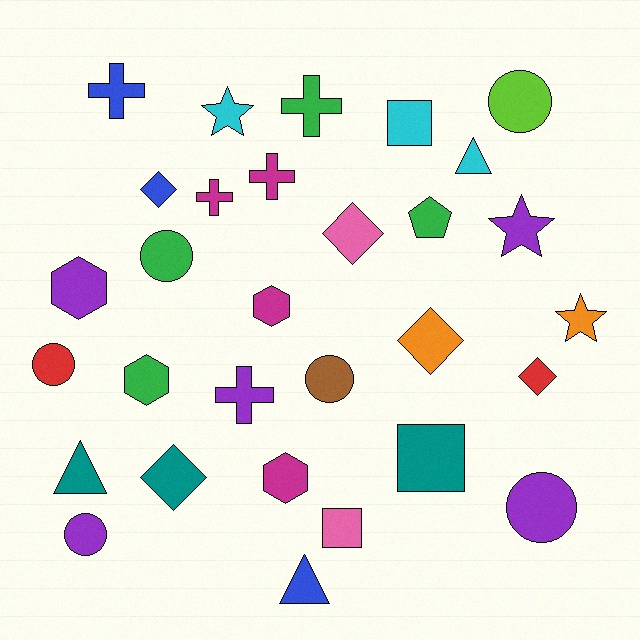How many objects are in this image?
There are 30 objects.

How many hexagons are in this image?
There are 4 hexagons.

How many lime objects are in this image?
There is 1 lime object.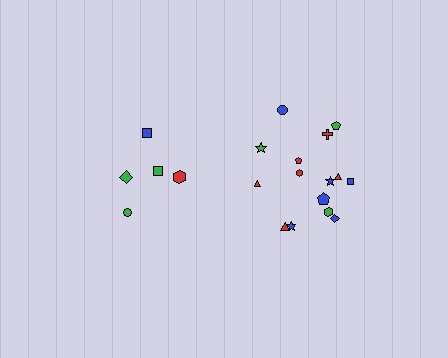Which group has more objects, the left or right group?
The right group.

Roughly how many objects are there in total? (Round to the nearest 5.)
Roughly 20 objects in total.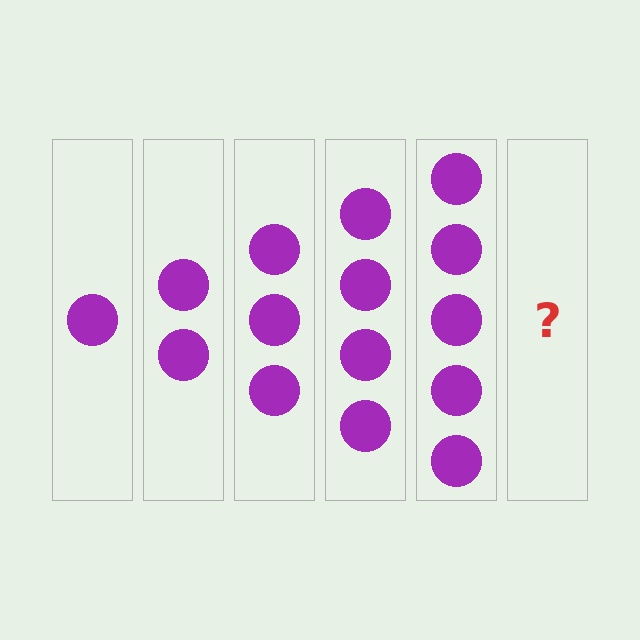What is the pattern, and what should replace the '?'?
The pattern is that each step adds one more circle. The '?' should be 6 circles.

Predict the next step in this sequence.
The next step is 6 circles.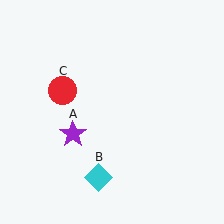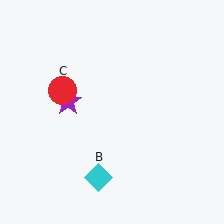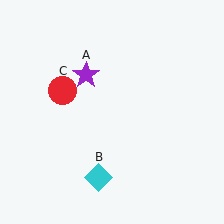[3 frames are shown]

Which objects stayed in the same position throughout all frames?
Cyan diamond (object B) and red circle (object C) remained stationary.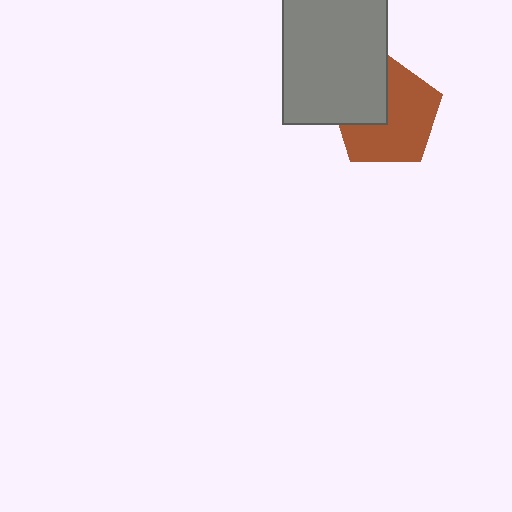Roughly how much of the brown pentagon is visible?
Most of it is visible (roughly 66%).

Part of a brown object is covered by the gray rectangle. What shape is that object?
It is a pentagon.